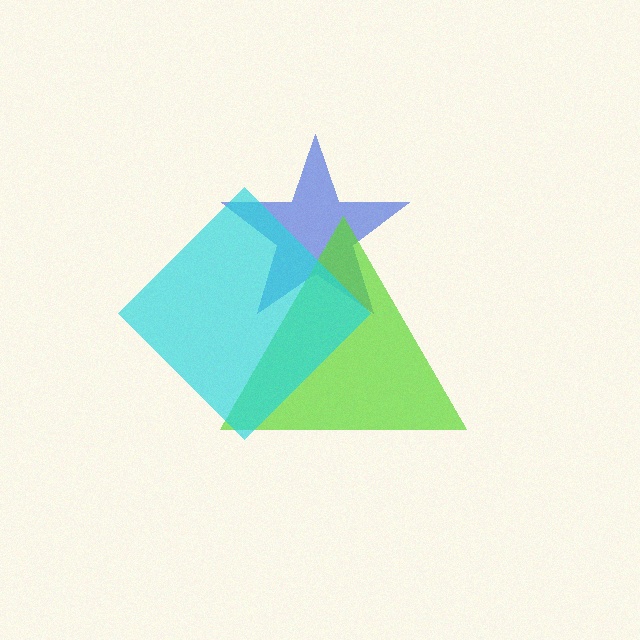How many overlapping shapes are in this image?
There are 3 overlapping shapes in the image.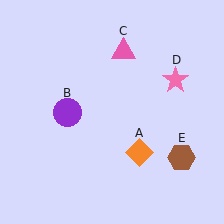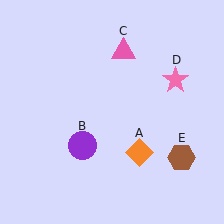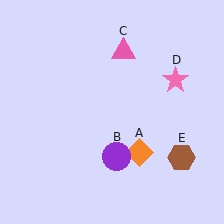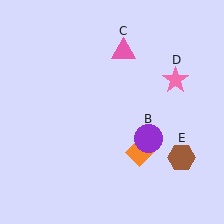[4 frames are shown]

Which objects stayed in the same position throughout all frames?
Orange diamond (object A) and pink triangle (object C) and pink star (object D) and brown hexagon (object E) remained stationary.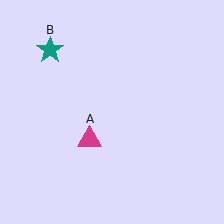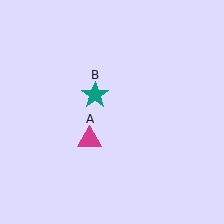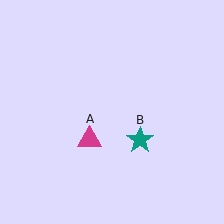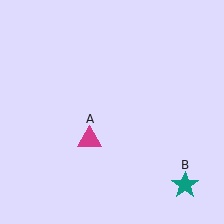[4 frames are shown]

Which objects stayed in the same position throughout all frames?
Magenta triangle (object A) remained stationary.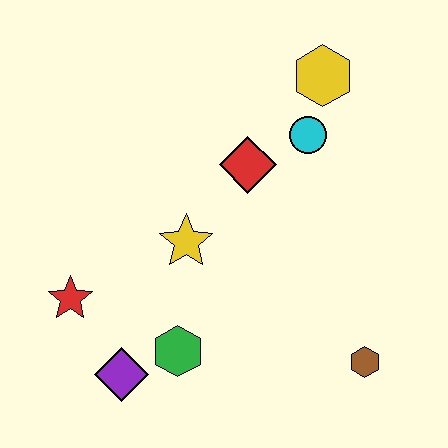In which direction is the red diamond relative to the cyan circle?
The red diamond is to the left of the cyan circle.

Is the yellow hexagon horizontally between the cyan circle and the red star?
No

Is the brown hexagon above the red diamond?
No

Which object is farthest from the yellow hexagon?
The purple diamond is farthest from the yellow hexagon.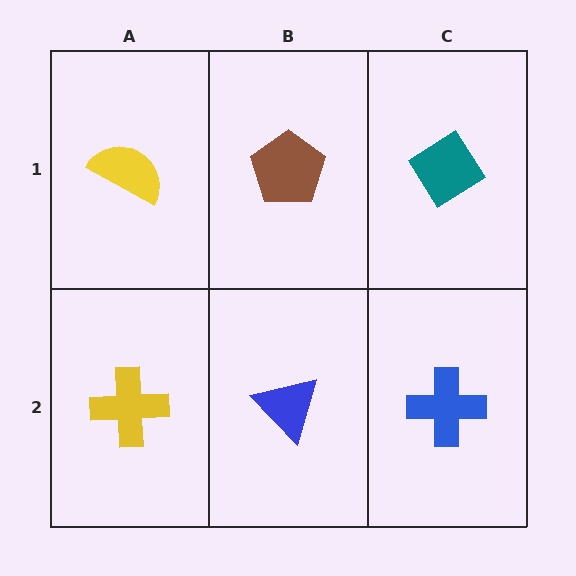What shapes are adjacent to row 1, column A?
A yellow cross (row 2, column A), a brown pentagon (row 1, column B).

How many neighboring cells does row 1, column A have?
2.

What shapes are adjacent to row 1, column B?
A blue triangle (row 2, column B), a yellow semicircle (row 1, column A), a teal diamond (row 1, column C).